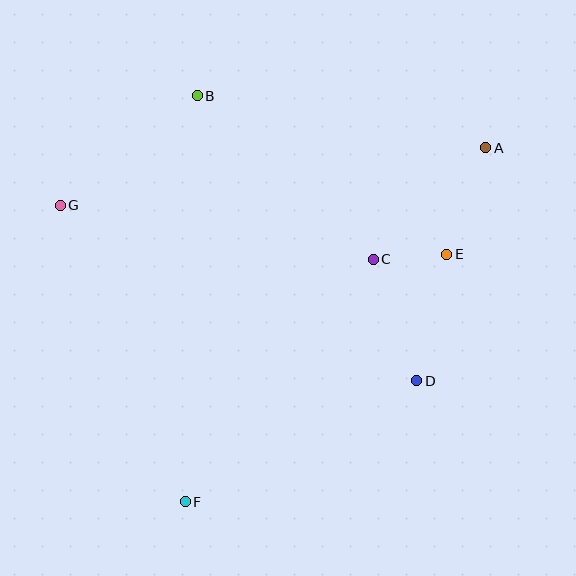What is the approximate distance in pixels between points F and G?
The distance between F and G is approximately 322 pixels.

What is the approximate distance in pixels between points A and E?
The distance between A and E is approximately 114 pixels.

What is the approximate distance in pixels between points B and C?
The distance between B and C is approximately 240 pixels.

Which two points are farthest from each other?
Points A and F are farthest from each other.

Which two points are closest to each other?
Points C and E are closest to each other.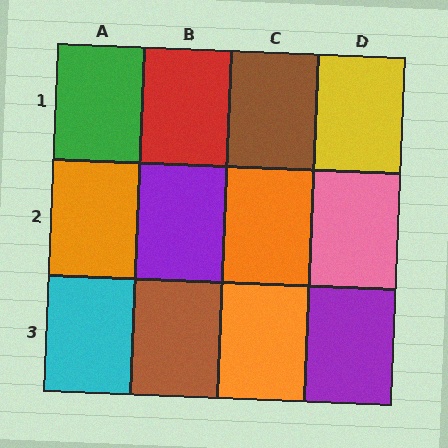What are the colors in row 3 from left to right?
Cyan, brown, orange, purple.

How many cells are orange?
3 cells are orange.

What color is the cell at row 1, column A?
Green.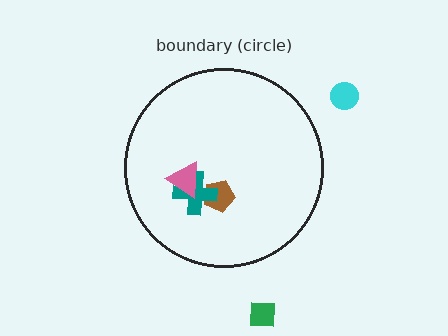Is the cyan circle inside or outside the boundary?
Outside.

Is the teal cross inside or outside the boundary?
Inside.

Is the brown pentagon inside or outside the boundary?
Inside.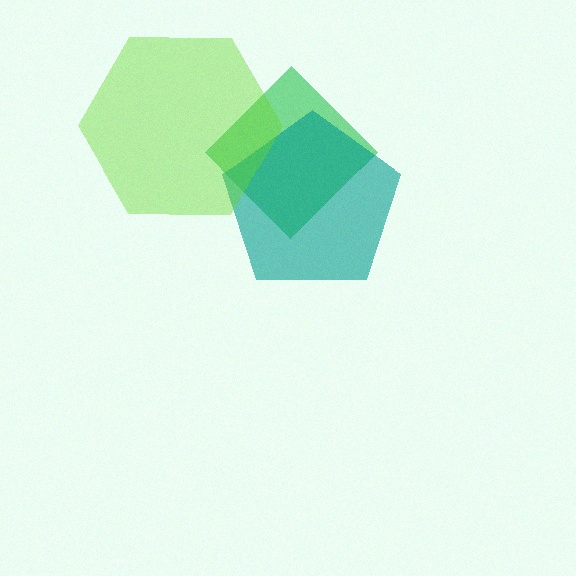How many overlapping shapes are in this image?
There are 3 overlapping shapes in the image.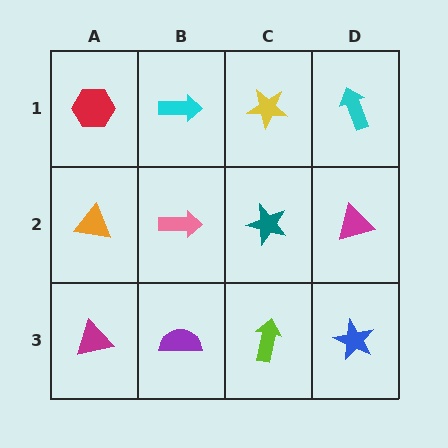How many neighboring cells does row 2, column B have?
4.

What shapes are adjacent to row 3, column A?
An orange triangle (row 2, column A), a purple semicircle (row 3, column B).